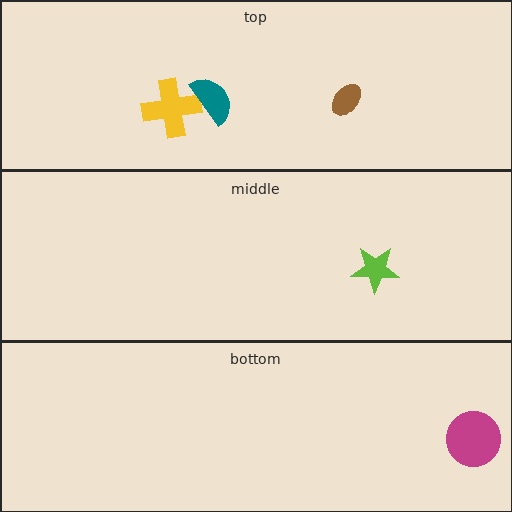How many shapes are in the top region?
3.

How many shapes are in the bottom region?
1.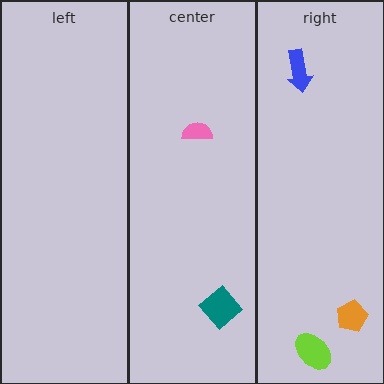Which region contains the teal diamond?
The center region.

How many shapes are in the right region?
3.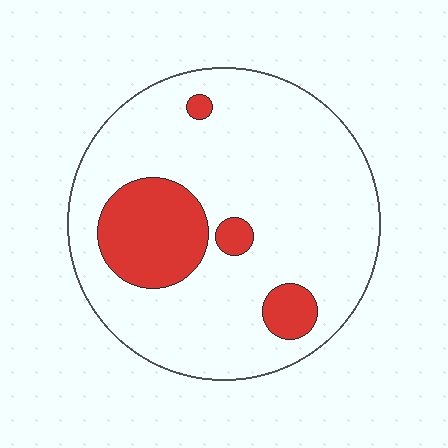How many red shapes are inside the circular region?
4.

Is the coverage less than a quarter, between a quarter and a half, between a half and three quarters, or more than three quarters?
Less than a quarter.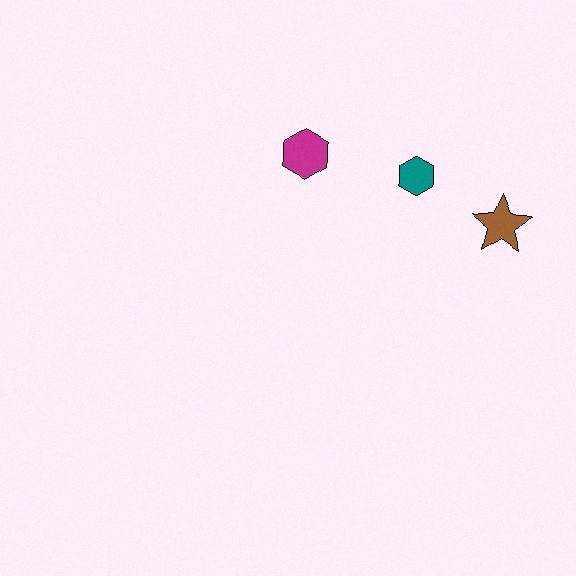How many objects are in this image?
There are 3 objects.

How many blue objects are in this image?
There are no blue objects.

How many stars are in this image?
There is 1 star.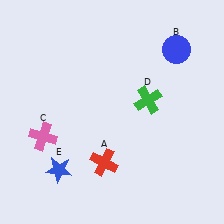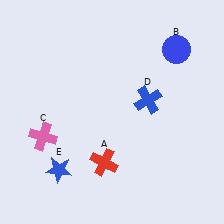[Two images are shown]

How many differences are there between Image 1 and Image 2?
There is 1 difference between the two images.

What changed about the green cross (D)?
In Image 1, D is green. In Image 2, it changed to blue.